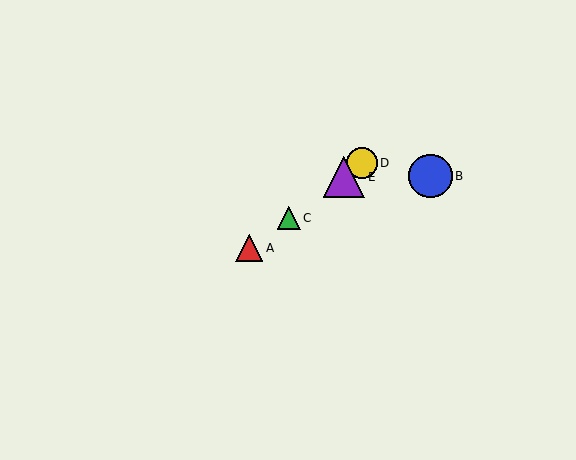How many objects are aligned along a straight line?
4 objects (A, C, D, E) are aligned along a straight line.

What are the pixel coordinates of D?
Object D is at (362, 163).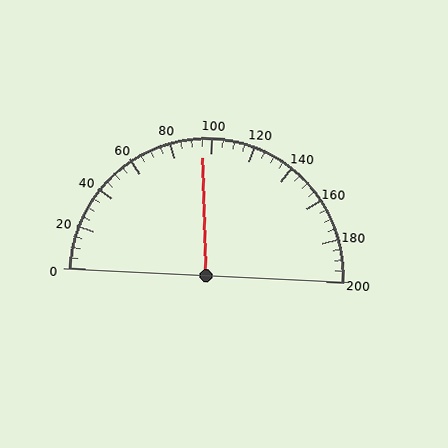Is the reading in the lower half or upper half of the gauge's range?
The reading is in the lower half of the range (0 to 200).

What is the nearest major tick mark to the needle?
The nearest major tick mark is 100.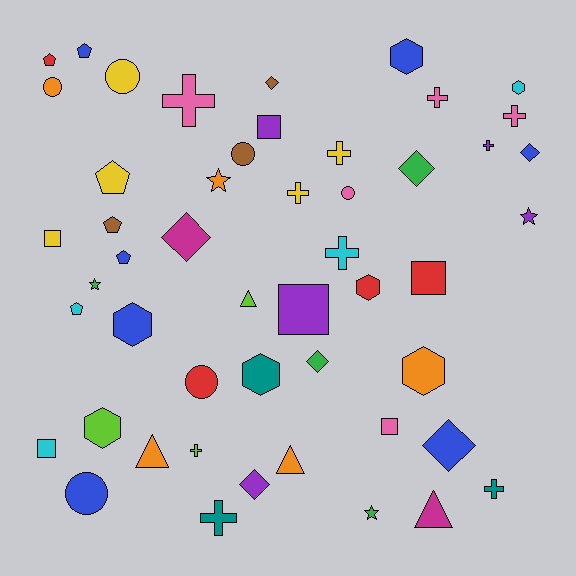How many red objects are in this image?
There are 4 red objects.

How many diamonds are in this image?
There are 7 diamonds.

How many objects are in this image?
There are 50 objects.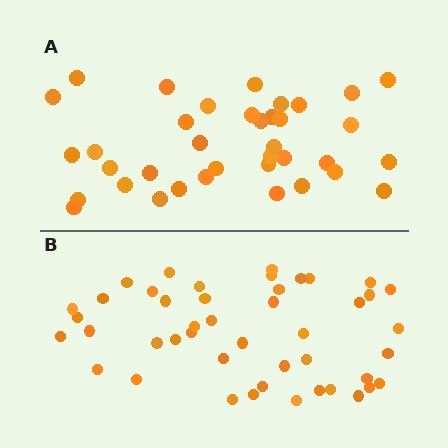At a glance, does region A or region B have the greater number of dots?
Region B (the bottom region) has more dots.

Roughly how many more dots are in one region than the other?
Region B has roughly 8 or so more dots than region A.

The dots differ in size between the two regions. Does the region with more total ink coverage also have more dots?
No. Region A has more total ink coverage because its dots are larger, but region B actually contains more individual dots. Total area can be misleading — the number of items is what matters here.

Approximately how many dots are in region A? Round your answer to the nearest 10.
About 40 dots. (The exact count is 37, which rounds to 40.)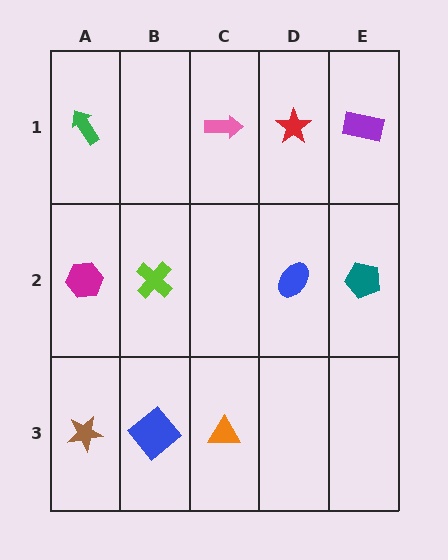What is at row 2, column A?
A magenta hexagon.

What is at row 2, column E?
A teal pentagon.